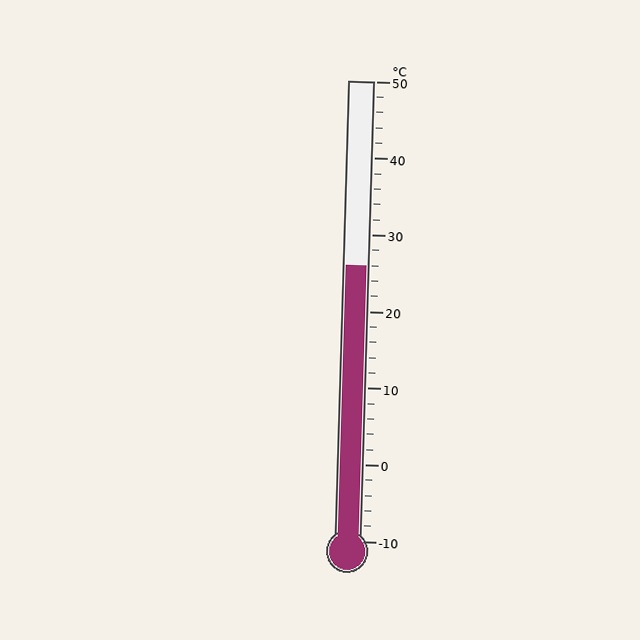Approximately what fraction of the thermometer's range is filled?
The thermometer is filled to approximately 60% of its range.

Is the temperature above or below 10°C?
The temperature is above 10°C.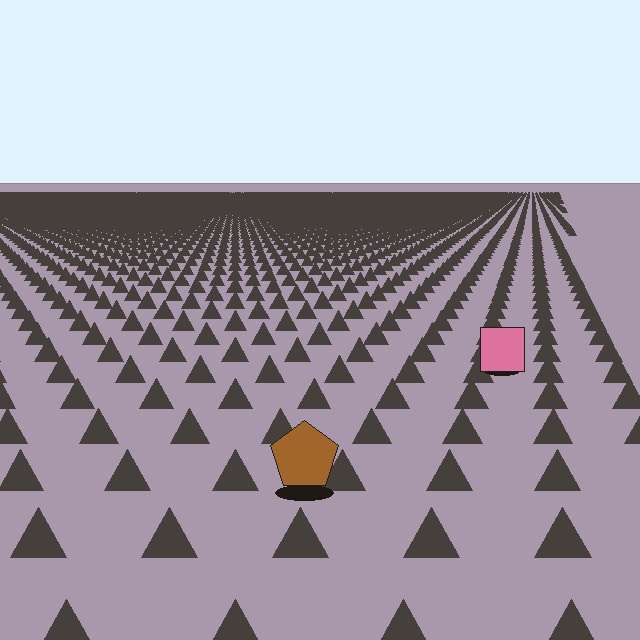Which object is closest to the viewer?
The brown pentagon is closest. The texture marks near it are larger and more spread out.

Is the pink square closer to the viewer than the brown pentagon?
No. The brown pentagon is closer — you can tell from the texture gradient: the ground texture is coarser near it.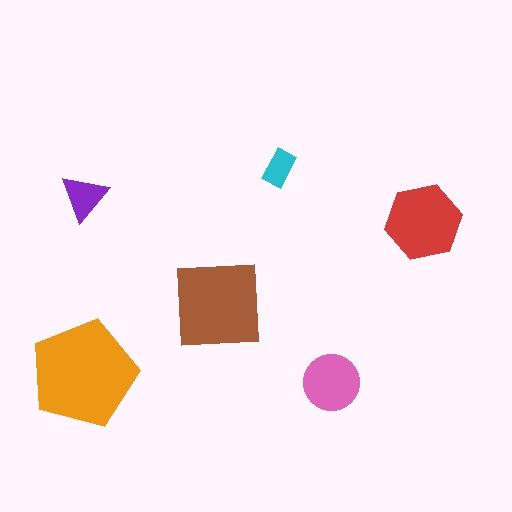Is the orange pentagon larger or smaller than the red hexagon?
Larger.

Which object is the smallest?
The cyan rectangle.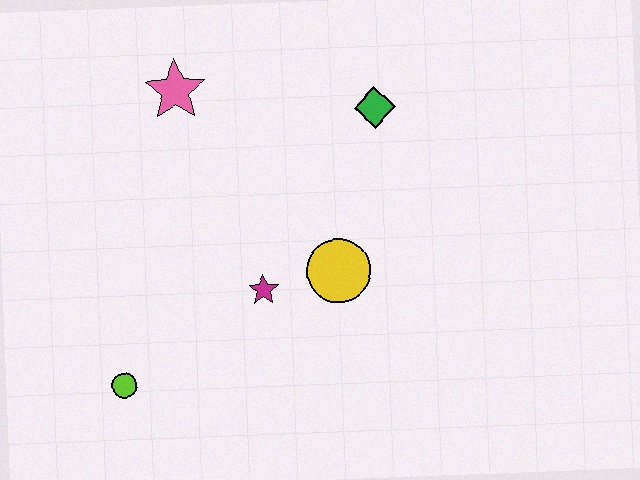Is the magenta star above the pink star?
No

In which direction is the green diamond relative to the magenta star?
The green diamond is above the magenta star.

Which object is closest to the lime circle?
The magenta star is closest to the lime circle.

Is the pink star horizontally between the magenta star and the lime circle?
Yes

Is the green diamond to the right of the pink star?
Yes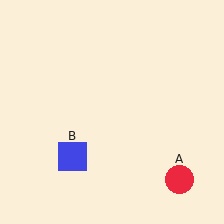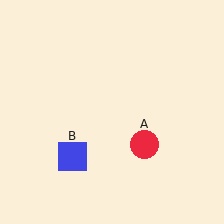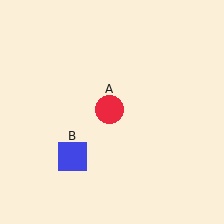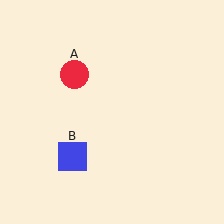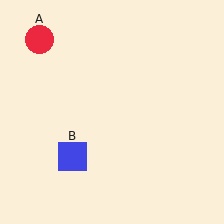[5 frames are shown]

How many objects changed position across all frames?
1 object changed position: red circle (object A).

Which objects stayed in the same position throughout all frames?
Blue square (object B) remained stationary.